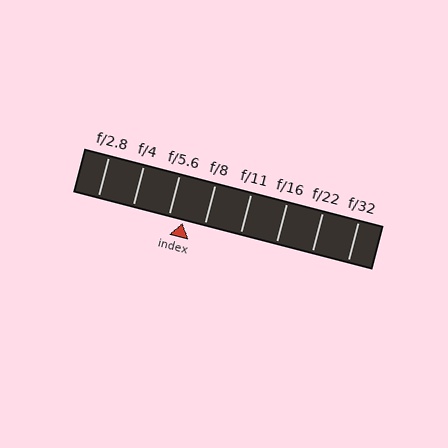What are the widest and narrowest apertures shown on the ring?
The widest aperture shown is f/2.8 and the narrowest is f/32.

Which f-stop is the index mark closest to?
The index mark is closest to f/5.6.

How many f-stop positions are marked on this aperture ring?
There are 8 f-stop positions marked.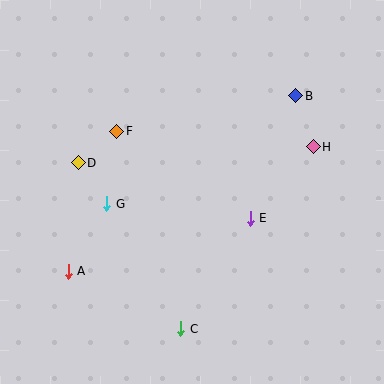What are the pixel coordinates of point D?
Point D is at (78, 163).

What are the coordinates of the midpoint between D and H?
The midpoint between D and H is at (196, 155).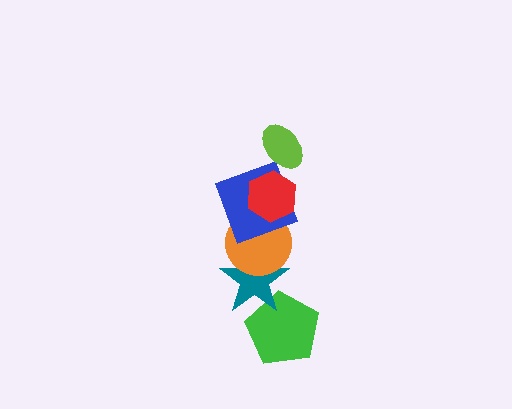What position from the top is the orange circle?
The orange circle is 4th from the top.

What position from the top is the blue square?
The blue square is 3rd from the top.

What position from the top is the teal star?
The teal star is 5th from the top.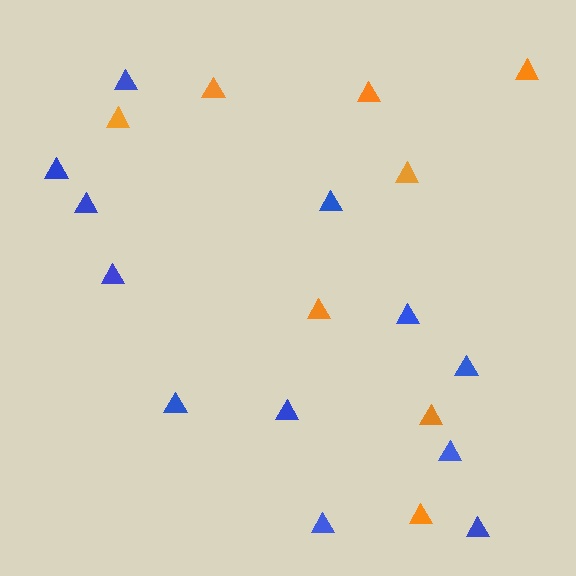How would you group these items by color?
There are 2 groups: one group of orange triangles (8) and one group of blue triangles (12).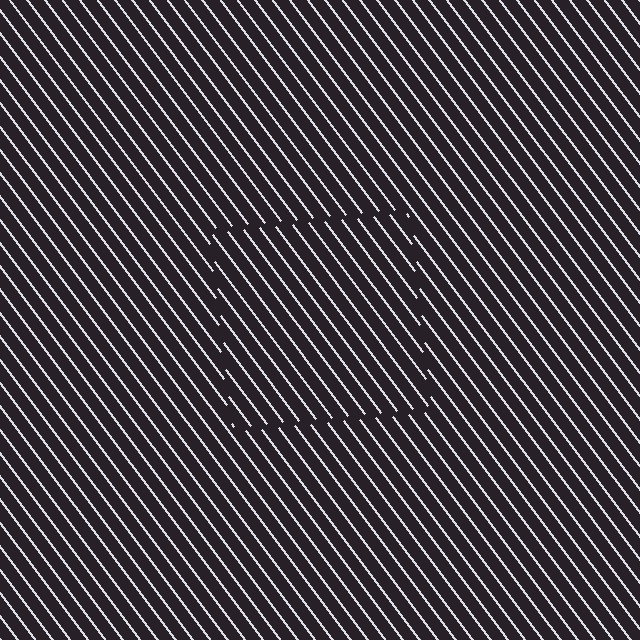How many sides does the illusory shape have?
4 sides — the line-ends trace a square.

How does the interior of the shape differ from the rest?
The interior of the shape contains the same grating, shifted by half a period — the contour is defined by the phase discontinuity where line-ends from the inner and outer gratings abut.